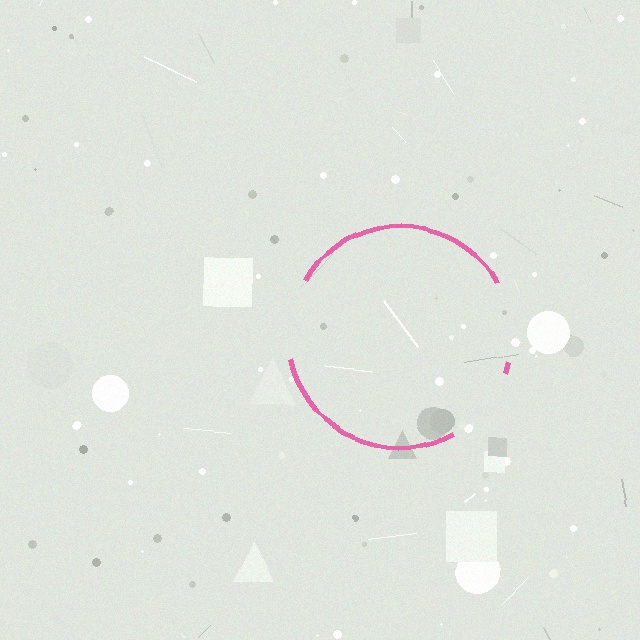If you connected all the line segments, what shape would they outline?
They would outline a circle.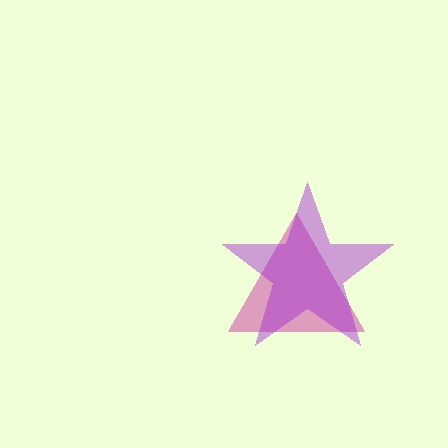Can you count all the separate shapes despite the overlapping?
Yes, there are 2 separate shapes.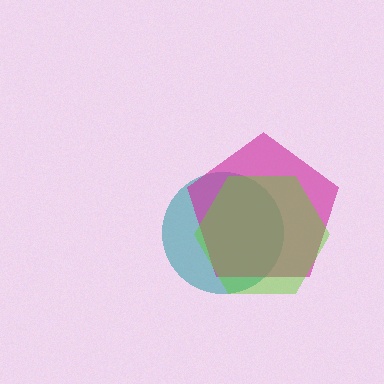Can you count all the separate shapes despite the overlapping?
Yes, there are 3 separate shapes.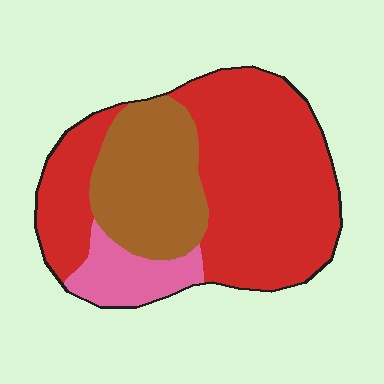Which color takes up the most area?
Red, at roughly 60%.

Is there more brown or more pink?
Brown.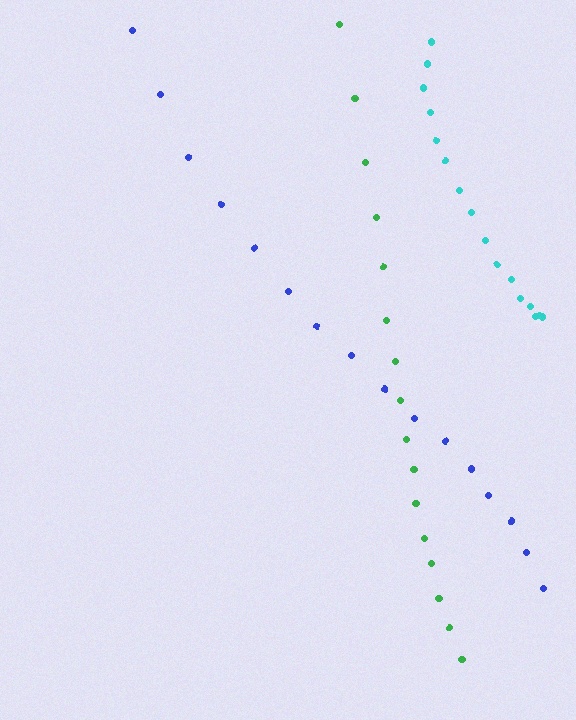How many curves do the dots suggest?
There are 3 distinct paths.